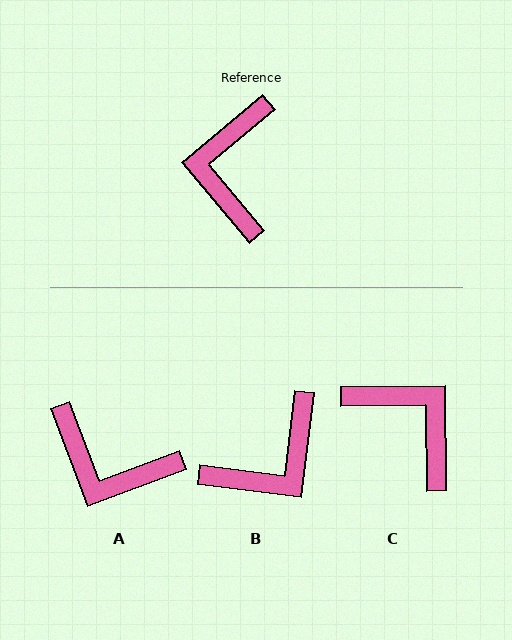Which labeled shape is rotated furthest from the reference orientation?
B, about 133 degrees away.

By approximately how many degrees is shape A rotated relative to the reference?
Approximately 71 degrees counter-clockwise.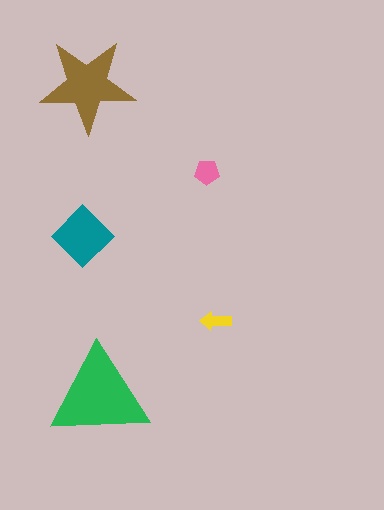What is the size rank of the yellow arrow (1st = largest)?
5th.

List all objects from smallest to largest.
The yellow arrow, the pink pentagon, the teal diamond, the brown star, the green triangle.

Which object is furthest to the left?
The teal diamond is leftmost.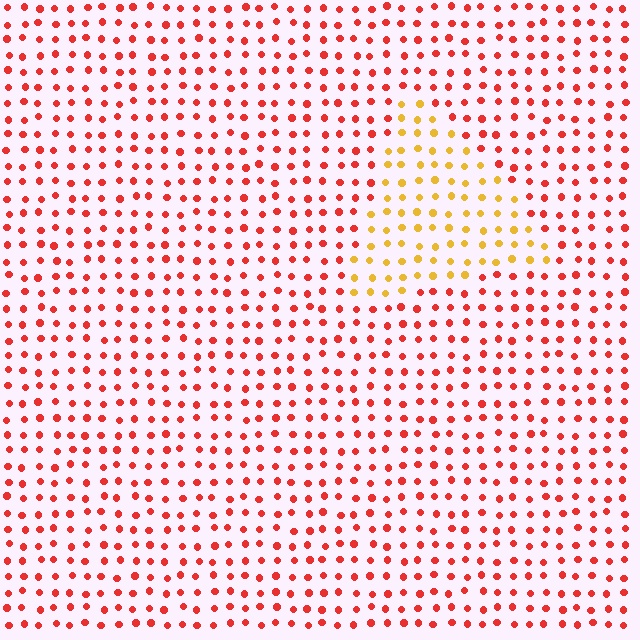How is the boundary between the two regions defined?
The boundary is defined purely by a slight shift in hue (about 44 degrees). Spacing, size, and orientation are identical on both sides.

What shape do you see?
I see a triangle.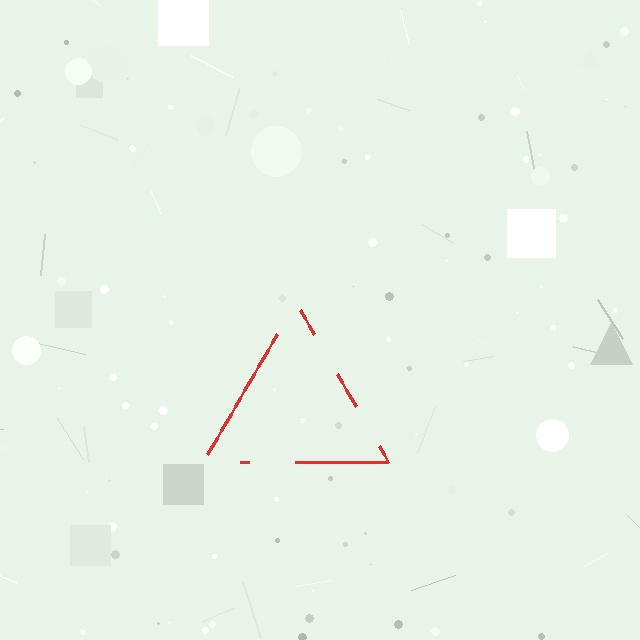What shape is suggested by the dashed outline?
The dashed outline suggests a triangle.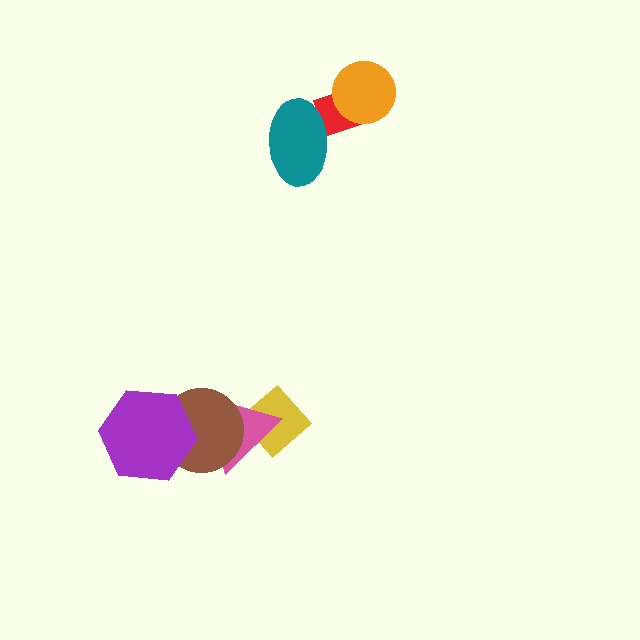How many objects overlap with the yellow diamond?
1 object overlaps with the yellow diamond.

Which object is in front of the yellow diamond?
The pink triangle is in front of the yellow diamond.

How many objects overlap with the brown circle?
2 objects overlap with the brown circle.